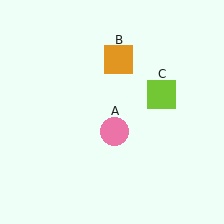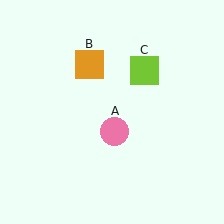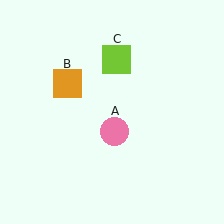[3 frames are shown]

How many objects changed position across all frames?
2 objects changed position: orange square (object B), lime square (object C).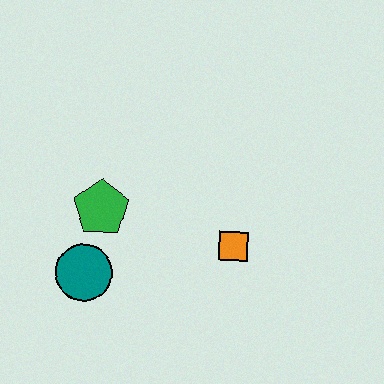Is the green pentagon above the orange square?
Yes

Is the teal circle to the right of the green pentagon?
No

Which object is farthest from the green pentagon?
The orange square is farthest from the green pentagon.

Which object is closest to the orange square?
The green pentagon is closest to the orange square.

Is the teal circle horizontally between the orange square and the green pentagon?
No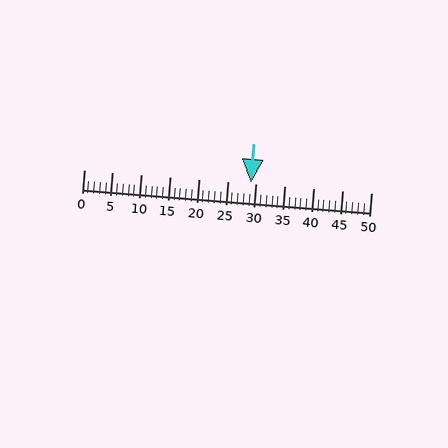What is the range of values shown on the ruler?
The ruler shows values from 0 to 50.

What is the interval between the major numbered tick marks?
The major tick marks are spaced 5 units apart.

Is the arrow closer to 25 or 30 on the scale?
The arrow is closer to 30.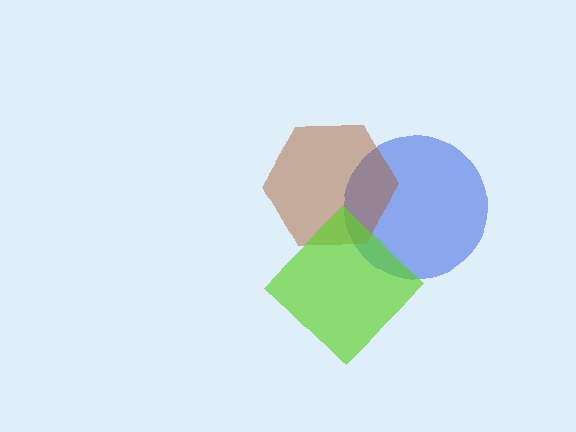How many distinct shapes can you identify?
There are 3 distinct shapes: a blue circle, a brown hexagon, a lime diamond.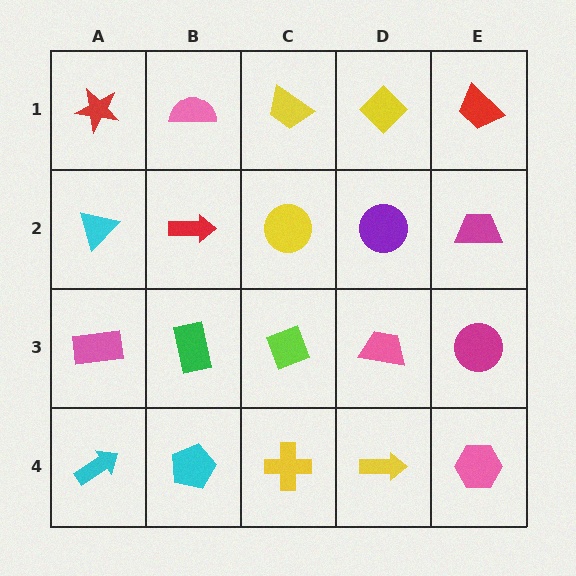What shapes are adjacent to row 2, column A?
A red star (row 1, column A), a pink rectangle (row 3, column A), a red arrow (row 2, column B).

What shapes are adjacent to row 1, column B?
A red arrow (row 2, column B), a red star (row 1, column A), a yellow trapezoid (row 1, column C).